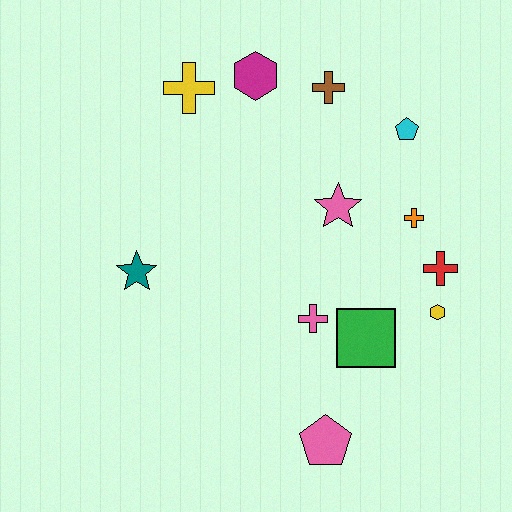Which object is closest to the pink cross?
The green square is closest to the pink cross.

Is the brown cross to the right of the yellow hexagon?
No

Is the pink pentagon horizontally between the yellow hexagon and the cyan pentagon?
No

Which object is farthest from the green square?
The yellow cross is farthest from the green square.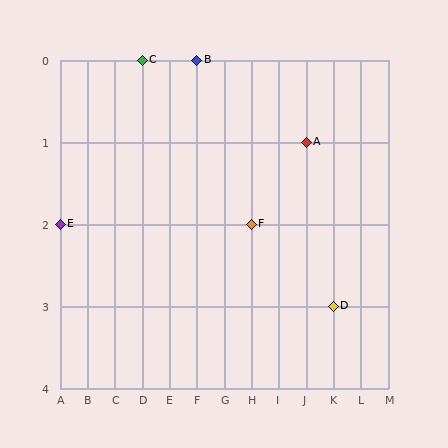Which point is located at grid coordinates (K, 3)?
Point D is at (K, 3).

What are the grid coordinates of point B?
Point B is at grid coordinates (F, 0).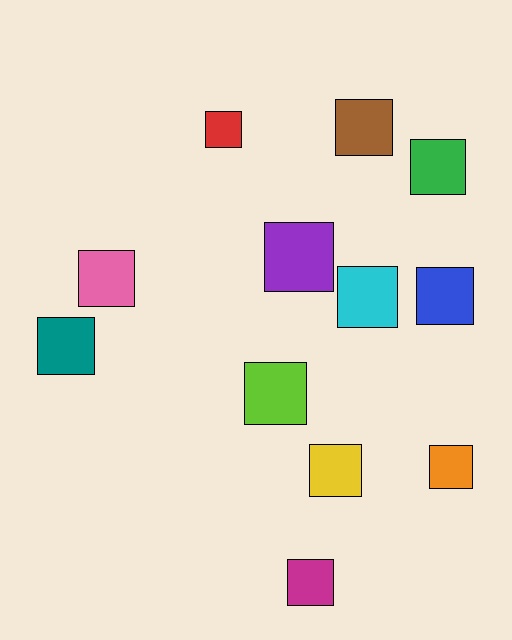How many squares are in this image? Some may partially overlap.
There are 12 squares.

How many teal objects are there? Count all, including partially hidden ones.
There is 1 teal object.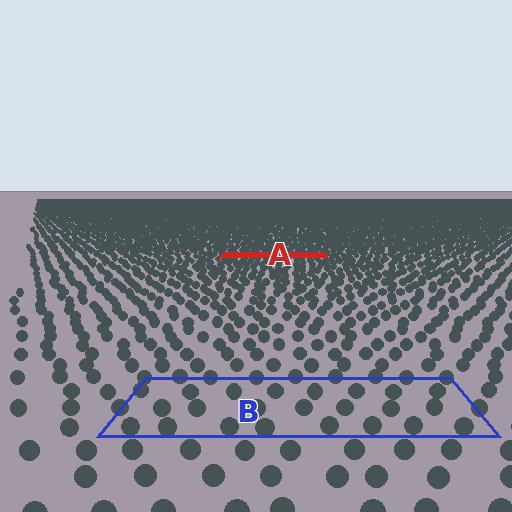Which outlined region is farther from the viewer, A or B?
Region A is farther from the viewer — the texture elements inside it appear smaller and more densely packed.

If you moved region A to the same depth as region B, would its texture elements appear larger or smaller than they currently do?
They would appear larger. At a closer depth, the same texture elements are projected at a bigger on-screen size.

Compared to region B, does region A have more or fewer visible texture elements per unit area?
Region A has more texture elements per unit area — they are packed more densely because it is farther away.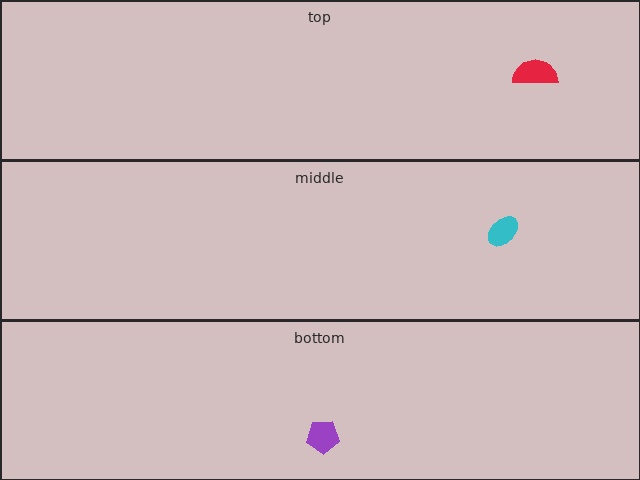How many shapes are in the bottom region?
1.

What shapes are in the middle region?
The cyan ellipse.